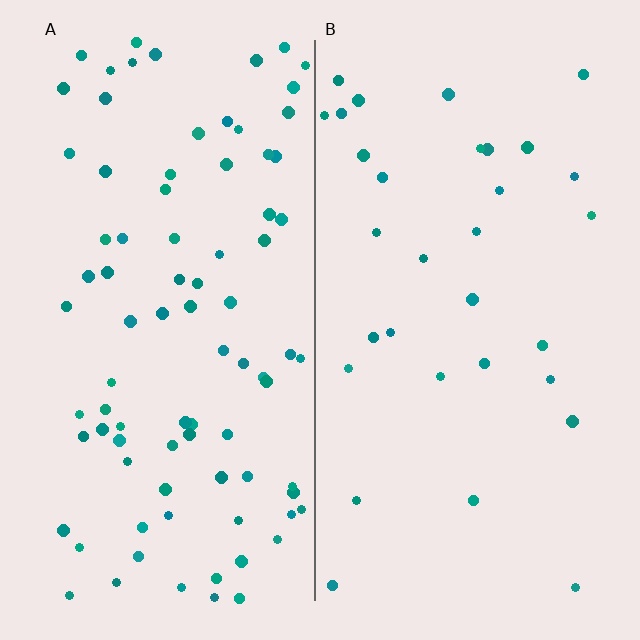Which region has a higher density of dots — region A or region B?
A (the left).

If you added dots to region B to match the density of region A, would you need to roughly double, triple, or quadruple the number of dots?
Approximately triple.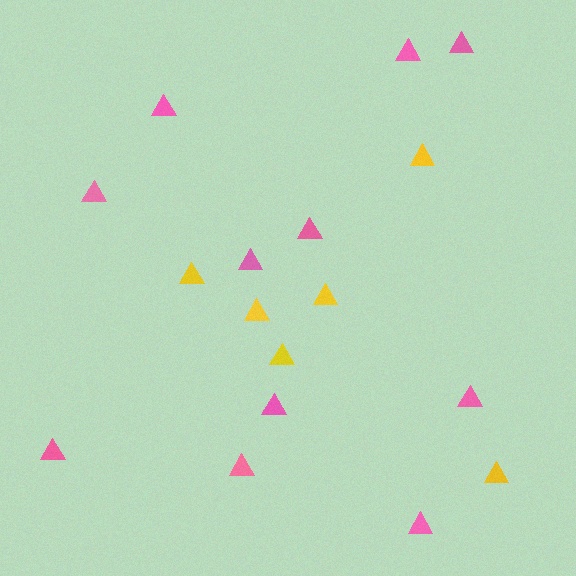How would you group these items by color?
There are 2 groups: one group of pink triangles (11) and one group of yellow triangles (6).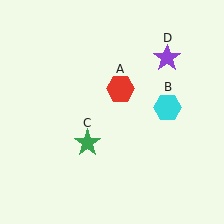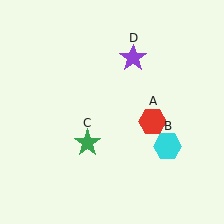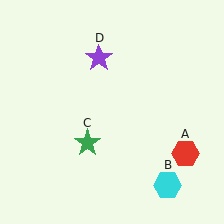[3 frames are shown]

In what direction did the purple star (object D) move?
The purple star (object D) moved left.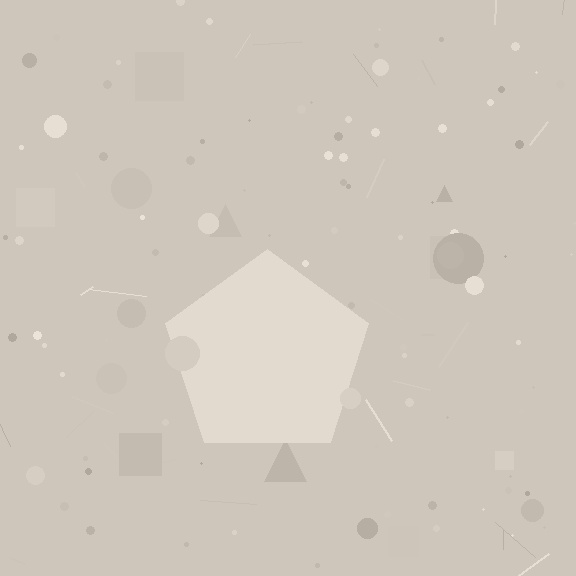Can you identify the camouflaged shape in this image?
The camouflaged shape is a pentagon.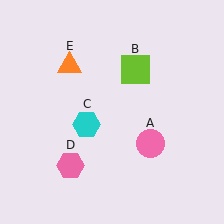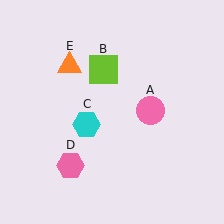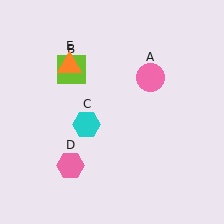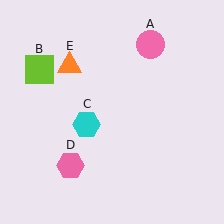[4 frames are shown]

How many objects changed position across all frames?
2 objects changed position: pink circle (object A), lime square (object B).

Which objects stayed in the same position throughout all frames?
Cyan hexagon (object C) and pink hexagon (object D) and orange triangle (object E) remained stationary.